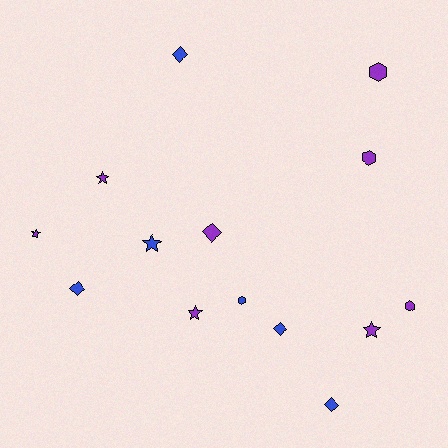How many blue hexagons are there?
There is 1 blue hexagon.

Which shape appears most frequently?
Star, with 5 objects.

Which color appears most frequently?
Purple, with 8 objects.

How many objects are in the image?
There are 14 objects.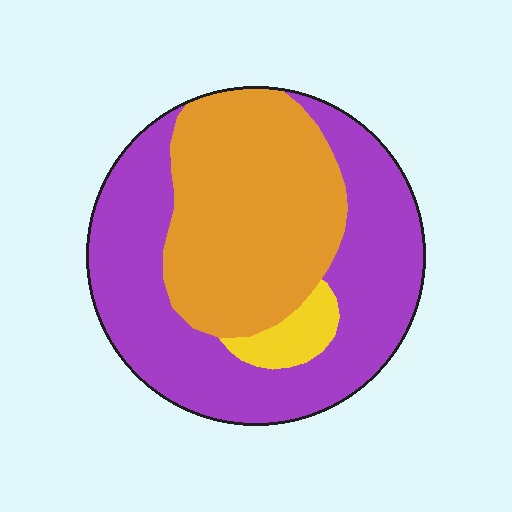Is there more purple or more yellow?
Purple.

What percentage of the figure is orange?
Orange covers 41% of the figure.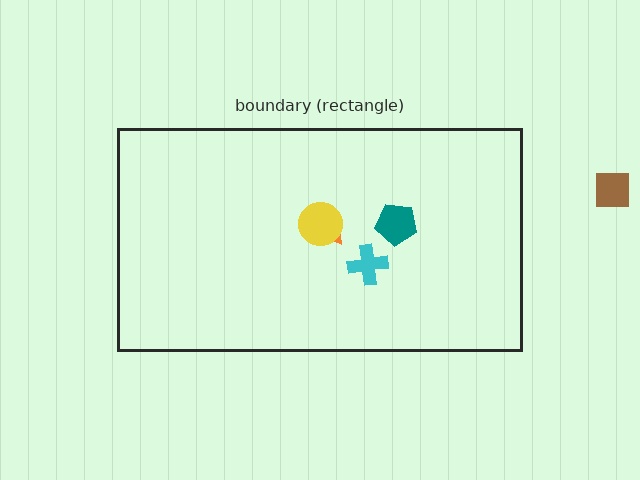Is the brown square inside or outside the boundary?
Outside.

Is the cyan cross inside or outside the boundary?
Inside.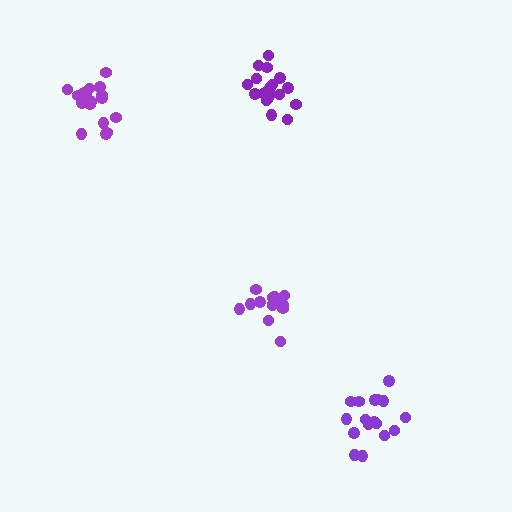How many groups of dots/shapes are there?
There are 4 groups.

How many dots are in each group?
Group 1: 17 dots, Group 2: 19 dots, Group 3: 14 dots, Group 4: 17 dots (67 total).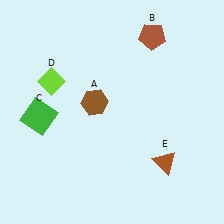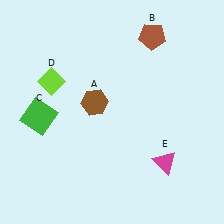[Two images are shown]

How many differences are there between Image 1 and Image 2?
There is 1 difference between the two images.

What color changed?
The triangle (E) changed from brown in Image 1 to magenta in Image 2.